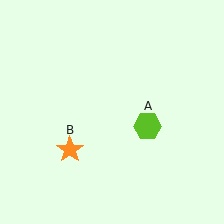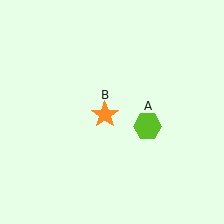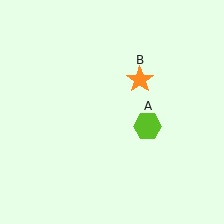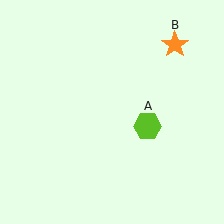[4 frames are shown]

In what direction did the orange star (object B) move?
The orange star (object B) moved up and to the right.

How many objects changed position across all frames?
1 object changed position: orange star (object B).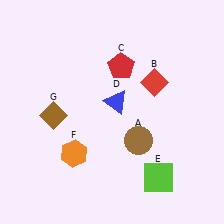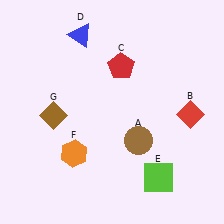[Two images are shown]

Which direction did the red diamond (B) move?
The red diamond (B) moved right.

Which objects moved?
The objects that moved are: the red diamond (B), the blue triangle (D).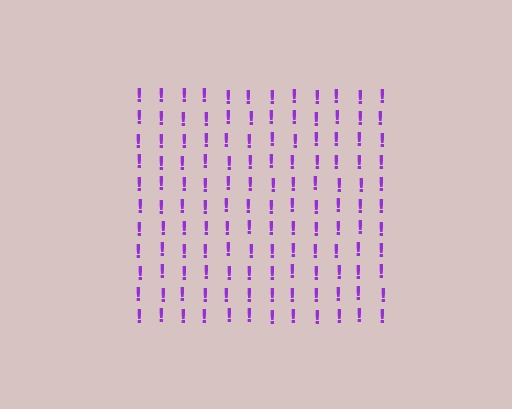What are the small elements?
The small elements are exclamation marks.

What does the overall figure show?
The overall figure shows a square.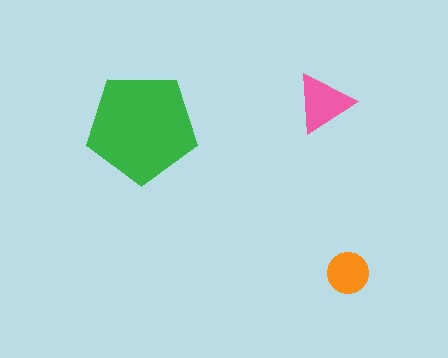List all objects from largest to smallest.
The green pentagon, the pink triangle, the orange circle.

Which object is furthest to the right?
The orange circle is rightmost.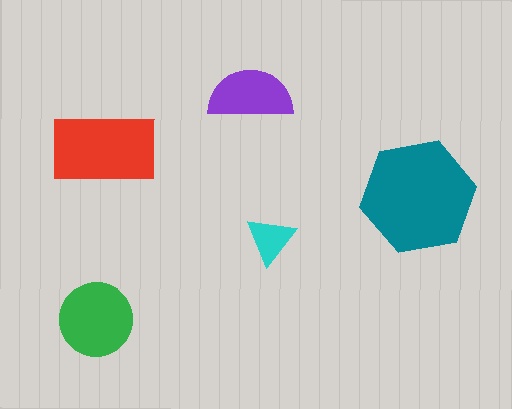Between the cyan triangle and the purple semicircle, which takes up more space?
The purple semicircle.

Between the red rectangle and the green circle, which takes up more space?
The red rectangle.